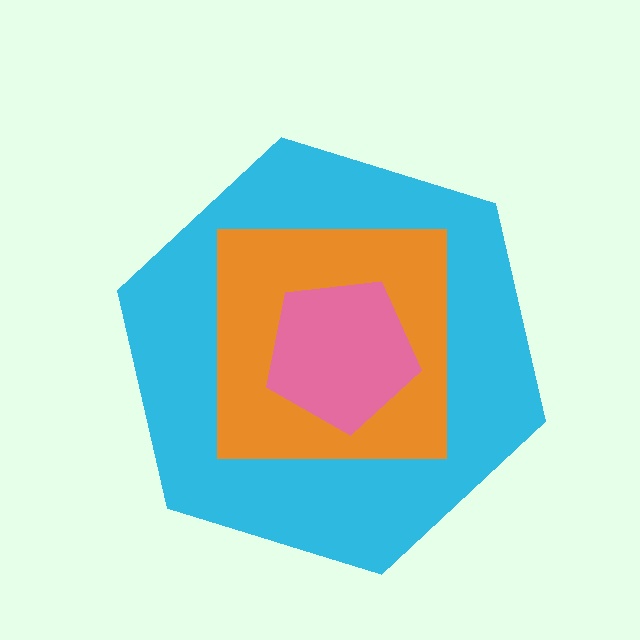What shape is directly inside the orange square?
The pink pentagon.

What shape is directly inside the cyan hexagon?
The orange square.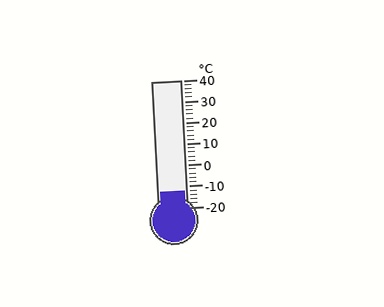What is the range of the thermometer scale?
The thermometer scale ranges from -20°C to 40°C.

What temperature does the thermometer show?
The thermometer shows approximately -12°C.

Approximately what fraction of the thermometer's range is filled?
The thermometer is filled to approximately 15% of its range.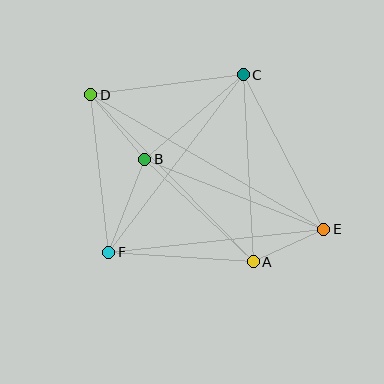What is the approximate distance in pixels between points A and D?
The distance between A and D is approximately 233 pixels.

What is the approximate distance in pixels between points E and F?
The distance between E and F is approximately 216 pixels.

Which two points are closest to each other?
Points A and E are closest to each other.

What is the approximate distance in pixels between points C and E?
The distance between C and E is approximately 174 pixels.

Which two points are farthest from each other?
Points D and E are farthest from each other.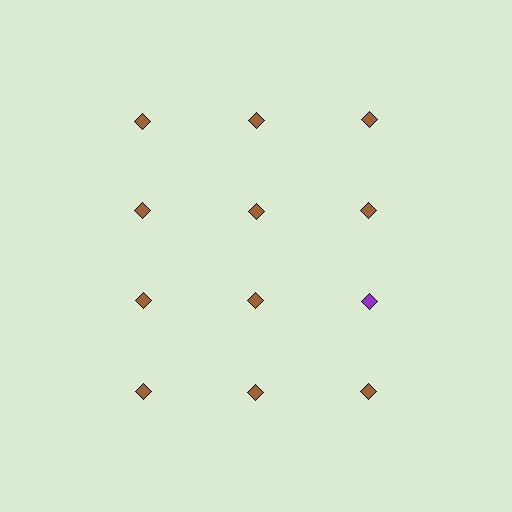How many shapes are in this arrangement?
There are 12 shapes arranged in a grid pattern.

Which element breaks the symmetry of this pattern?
The purple diamond in the third row, center column breaks the symmetry. All other shapes are brown diamonds.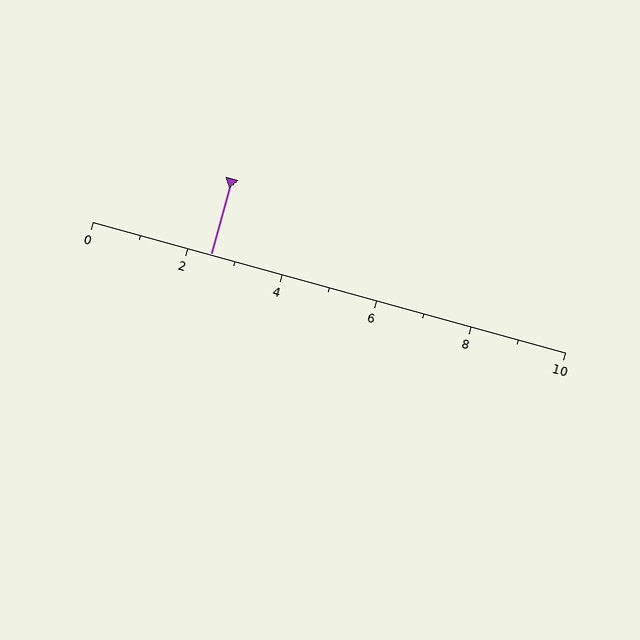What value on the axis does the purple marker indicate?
The marker indicates approximately 2.5.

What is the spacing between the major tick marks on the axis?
The major ticks are spaced 2 apart.